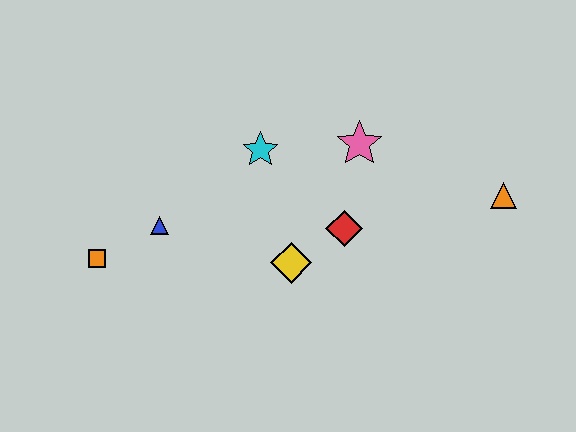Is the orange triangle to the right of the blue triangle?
Yes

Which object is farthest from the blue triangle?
The orange triangle is farthest from the blue triangle.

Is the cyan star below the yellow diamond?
No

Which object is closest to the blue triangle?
The orange square is closest to the blue triangle.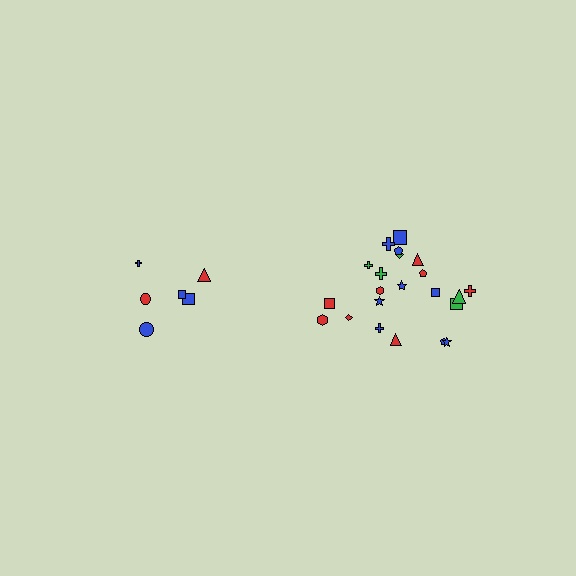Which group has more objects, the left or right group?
The right group.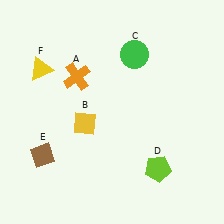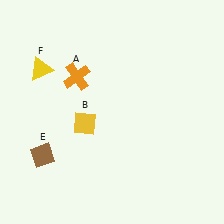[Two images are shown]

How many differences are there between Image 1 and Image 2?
There are 2 differences between the two images.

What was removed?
The green circle (C), the lime pentagon (D) were removed in Image 2.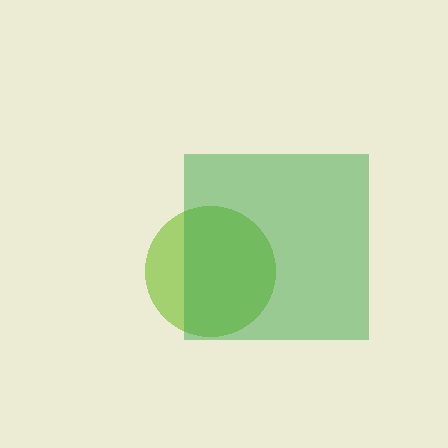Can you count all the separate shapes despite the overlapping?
Yes, there are 2 separate shapes.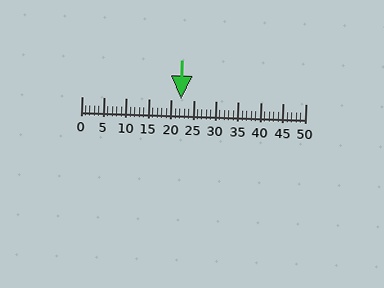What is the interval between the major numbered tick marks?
The major tick marks are spaced 5 units apart.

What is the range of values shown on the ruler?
The ruler shows values from 0 to 50.